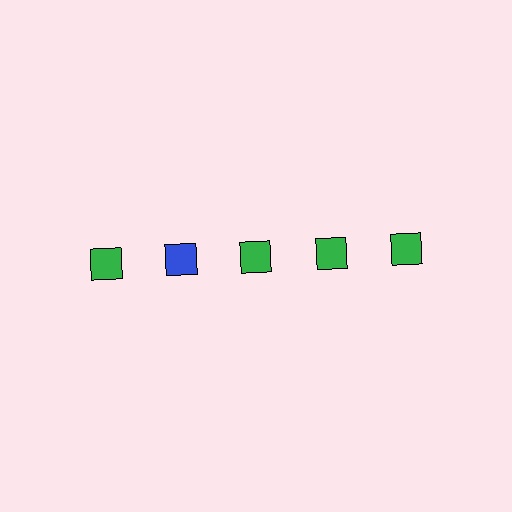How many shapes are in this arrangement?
There are 5 shapes arranged in a grid pattern.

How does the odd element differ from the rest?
It has a different color: blue instead of green.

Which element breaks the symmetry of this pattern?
The blue square in the top row, second from left column breaks the symmetry. All other shapes are green squares.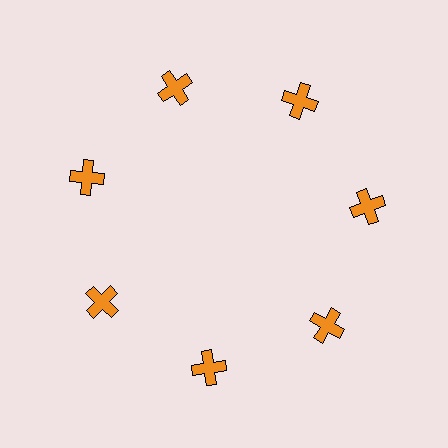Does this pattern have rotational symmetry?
Yes, this pattern has 7-fold rotational symmetry. It looks the same after rotating 51 degrees around the center.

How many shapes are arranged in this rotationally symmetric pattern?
There are 7 shapes, arranged in 7 groups of 1.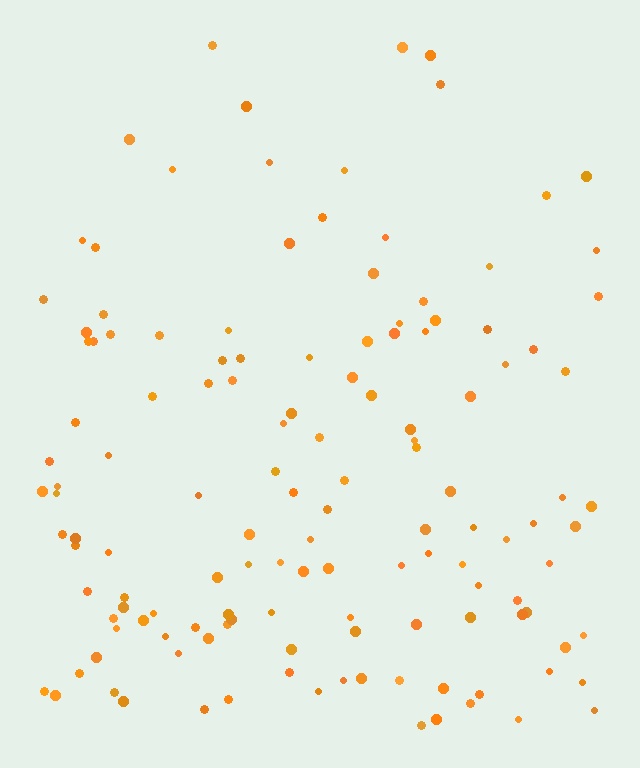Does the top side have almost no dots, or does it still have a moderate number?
Still a moderate number, just noticeably fewer than the bottom.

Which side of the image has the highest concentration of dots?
The bottom.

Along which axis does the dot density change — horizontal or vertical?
Vertical.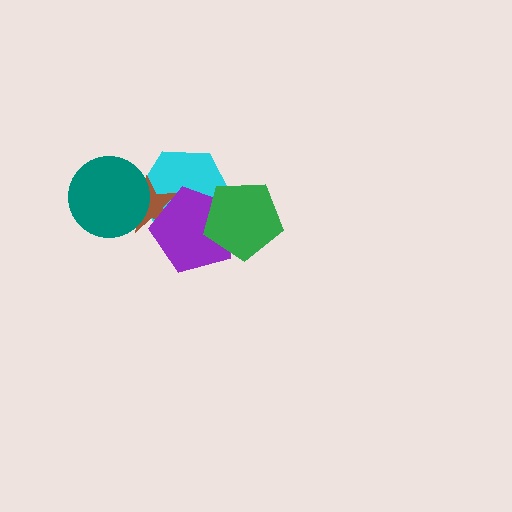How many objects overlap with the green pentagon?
2 objects overlap with the green pentagon.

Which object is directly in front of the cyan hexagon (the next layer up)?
The brown star is directly in front of the cyan hexagon.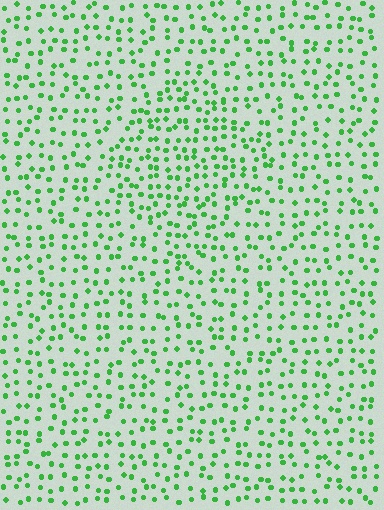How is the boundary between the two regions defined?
The boundary is defined by a change in element density (approximately 1.4x ratio). All elements are the same color, size, and shape.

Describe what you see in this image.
The image contains small green elements arranged at two different densities. A diamond-shaped region is visible where the elements are more densely packed than the surrounding area.